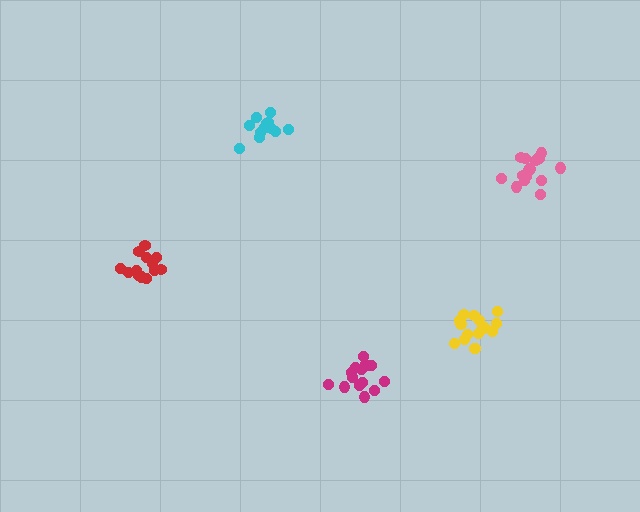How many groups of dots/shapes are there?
There are 5 groups.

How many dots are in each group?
Group 1: 15 dots, Group 2: 12 dots, Group 3: 17 dots, Group 4: 15 dots, Group 5: 16 dots (75 total).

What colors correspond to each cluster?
The clusters are colored: magenta, cyan, yellow, red, pink.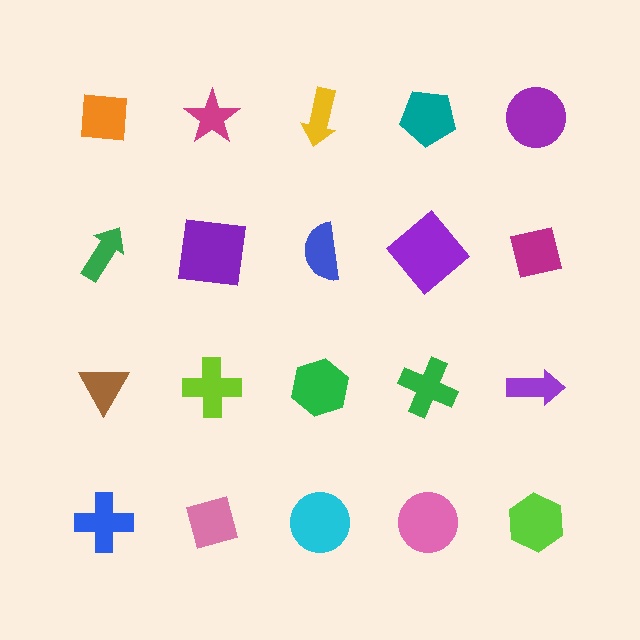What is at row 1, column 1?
An orange square.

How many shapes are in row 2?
5 shapes.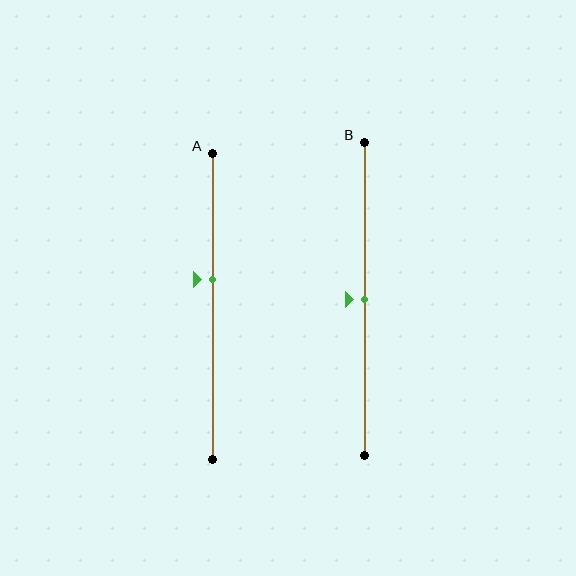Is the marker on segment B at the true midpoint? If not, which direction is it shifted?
Yes, the marker on segment B is at the true midpoint.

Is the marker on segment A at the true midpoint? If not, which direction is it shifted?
No, the marker on segment A is shifted upward by about 9% of the segment length.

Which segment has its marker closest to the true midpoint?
Segment B has its marker closest to the true midpoint.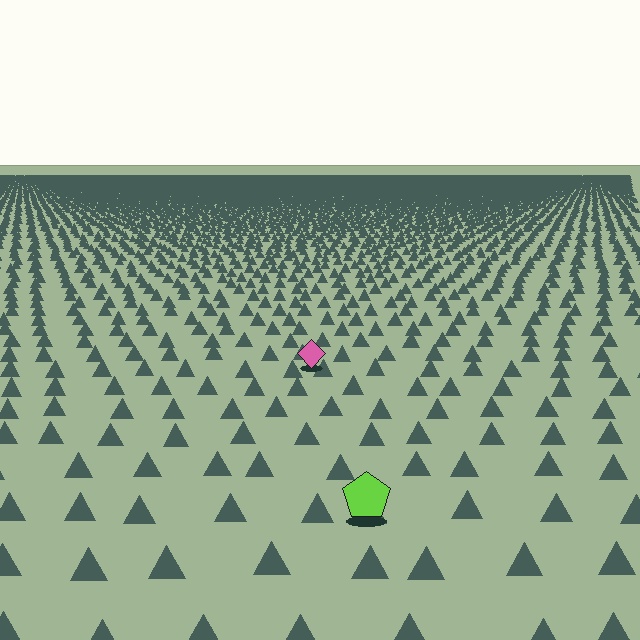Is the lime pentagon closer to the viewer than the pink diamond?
Yes. The lime pentagon is closer — you can tell from the texture gradient: the ground texture is coarser near it.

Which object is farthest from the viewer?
The pink diamond is farthest from the viewer. It appears smaller and the ground texture around it is denser.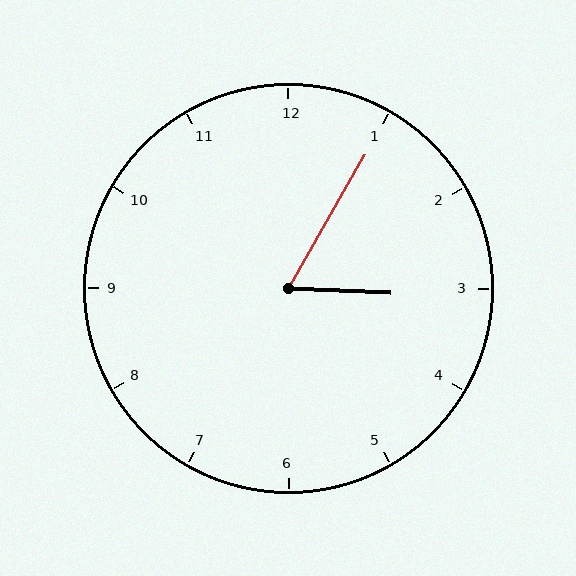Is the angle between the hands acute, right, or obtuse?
It is acute.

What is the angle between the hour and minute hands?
Approximately 62 degrees.